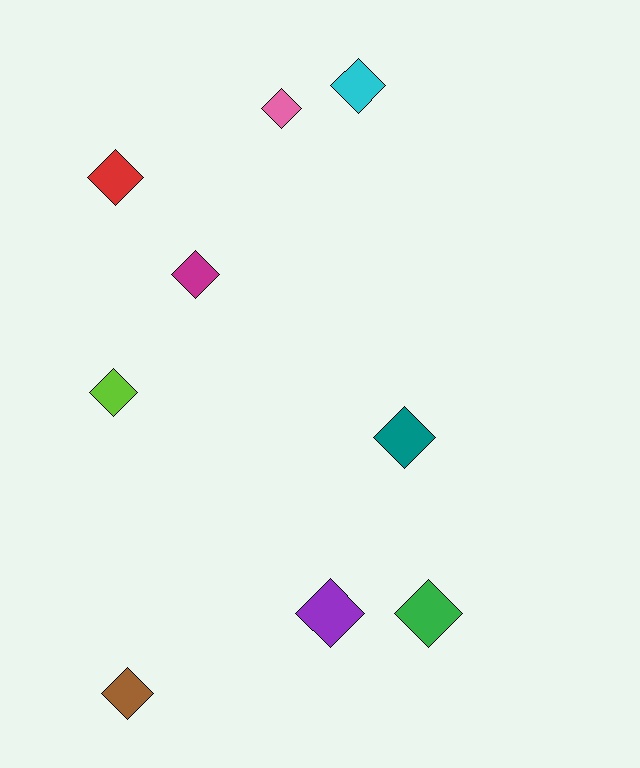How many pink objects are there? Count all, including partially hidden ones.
There is 1 pink object.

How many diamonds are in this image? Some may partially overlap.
There are 9 diamonds.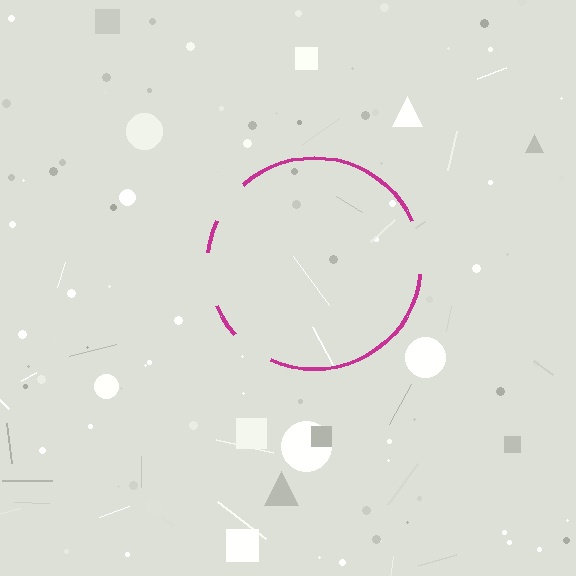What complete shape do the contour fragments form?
The contour fragments form a circle.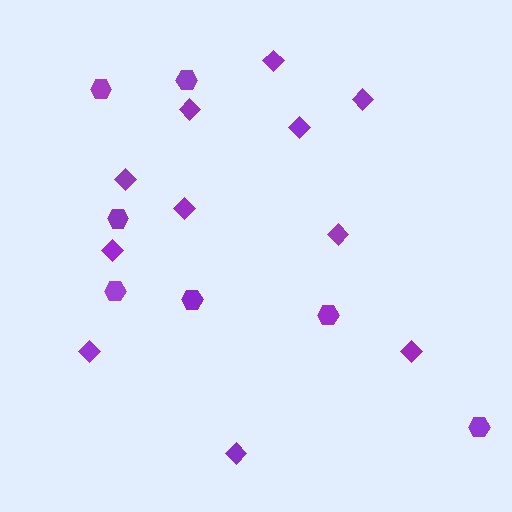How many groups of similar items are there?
There are 2 groups: one group of diamonds (11) and one group of hexagons (7).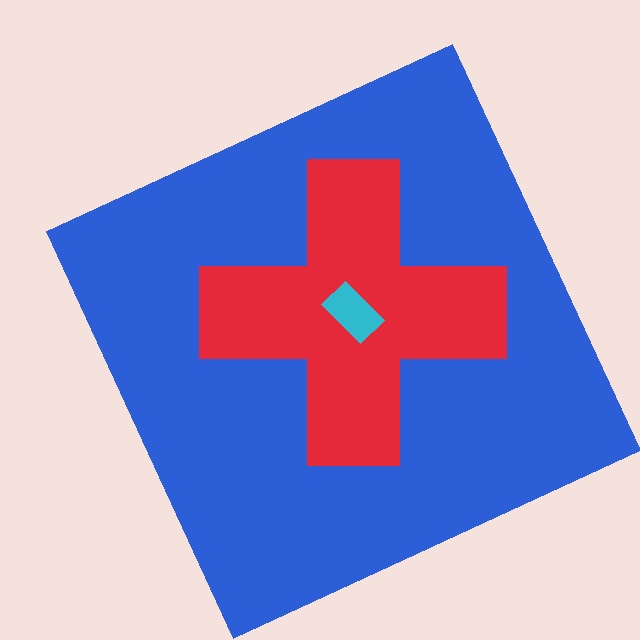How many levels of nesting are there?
3.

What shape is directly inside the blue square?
The red cross.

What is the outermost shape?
The blue square.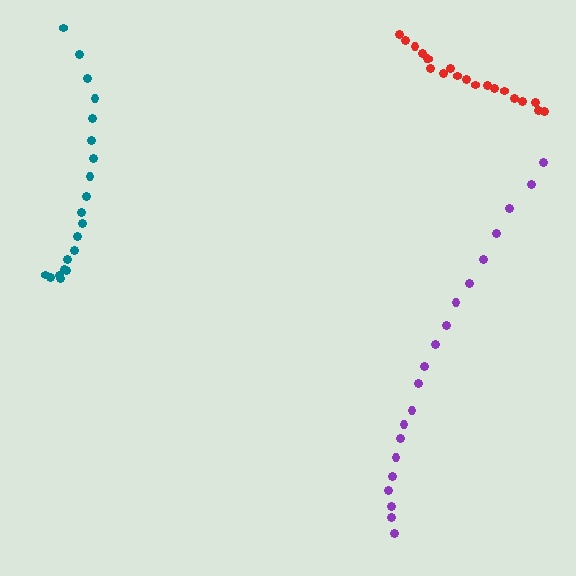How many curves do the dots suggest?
There are 3 distinct paths.